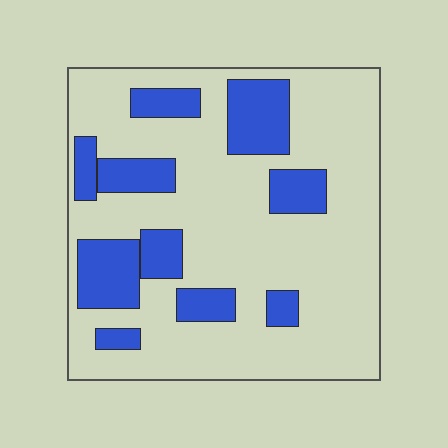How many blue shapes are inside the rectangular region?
10.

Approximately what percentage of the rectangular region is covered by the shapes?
Approximately 25%.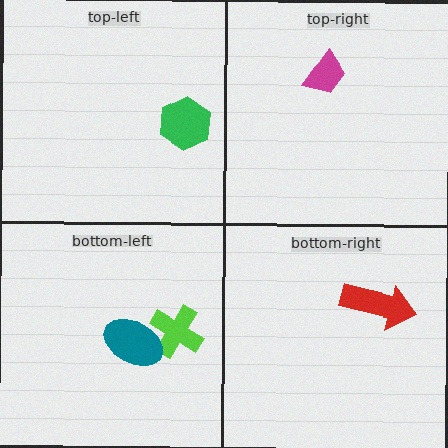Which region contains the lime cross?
The bottom-left region.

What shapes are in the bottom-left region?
The lime cross, the teal ellipse.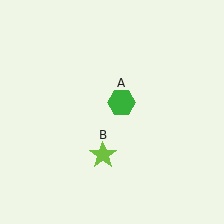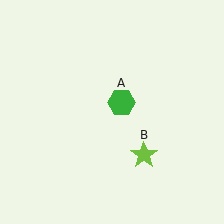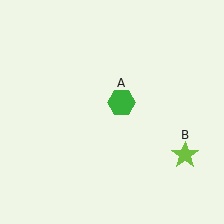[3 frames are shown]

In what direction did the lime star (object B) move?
The lime star (object B) moved right.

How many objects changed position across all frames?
1 object changed position: lime star (object B).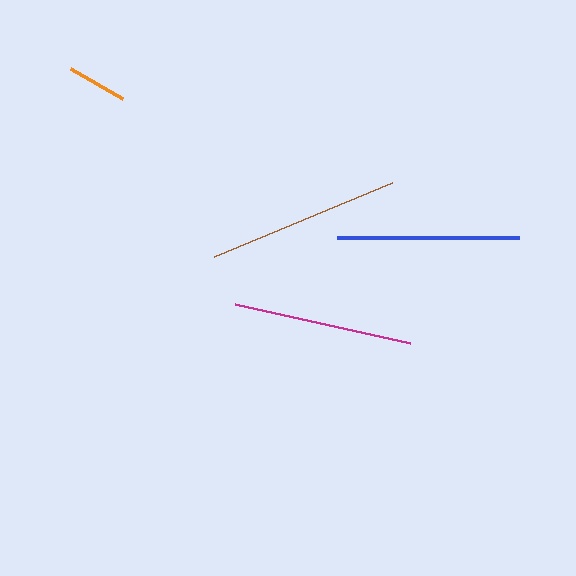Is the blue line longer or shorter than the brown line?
The brown line is longer than the blue line.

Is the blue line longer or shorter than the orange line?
The blue line is longer than the orange line.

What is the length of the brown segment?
The brown segment is approximately 193 pixels long.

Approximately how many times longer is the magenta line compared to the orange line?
The magenta line is approximately 3.0 times the length of the orange line.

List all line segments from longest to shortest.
From longest to shortest: brown, blue, magenta, orange.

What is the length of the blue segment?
The blue segment is approximately 183 pixels long.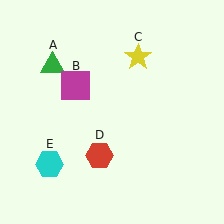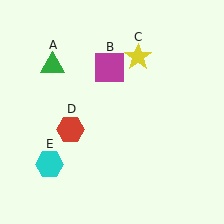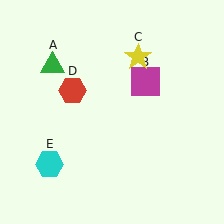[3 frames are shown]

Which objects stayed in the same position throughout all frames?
Green triangle (object A) and yellow star (object C) and cyan hexagon (object E) remained stationary.